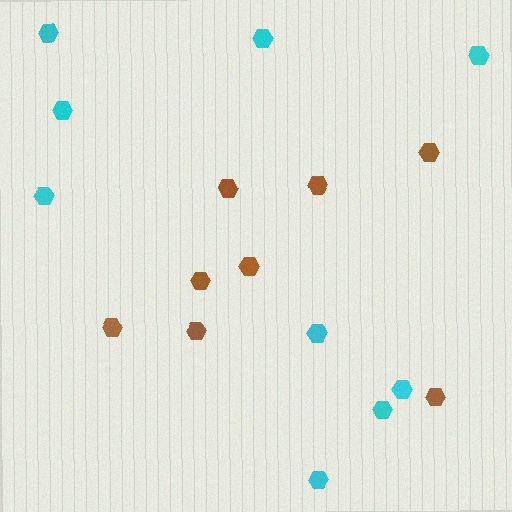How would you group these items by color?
There are 2 groups: one group of brown hexagons (8) and one group of cyan hexagons (9).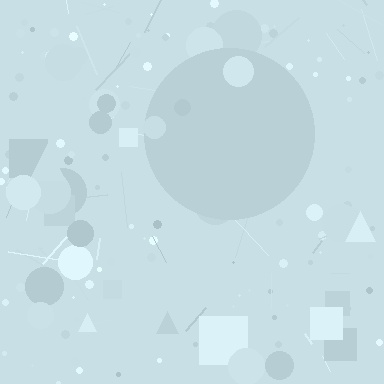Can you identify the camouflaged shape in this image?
The camouflaged shape is a circle.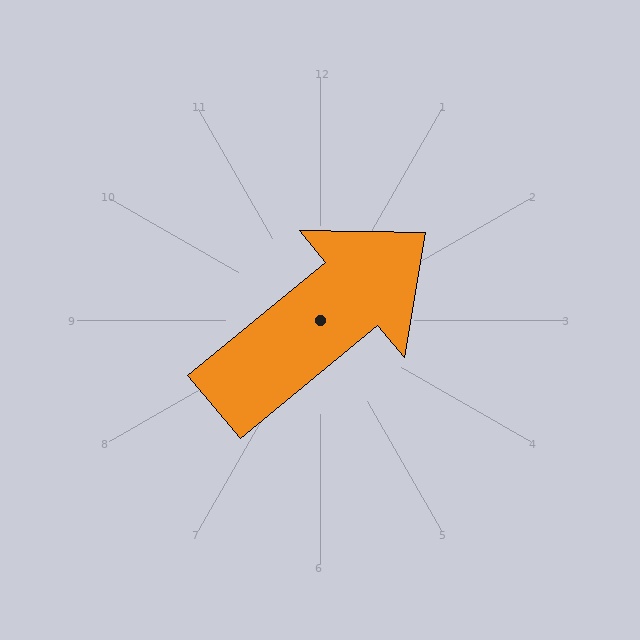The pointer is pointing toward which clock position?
Roughly 2 o'clock.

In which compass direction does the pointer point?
Northeast.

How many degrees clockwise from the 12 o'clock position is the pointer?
Approximately 51 degrees.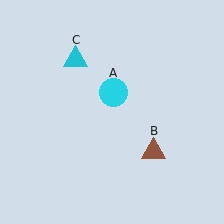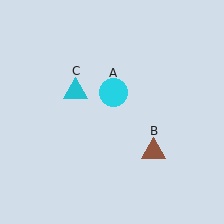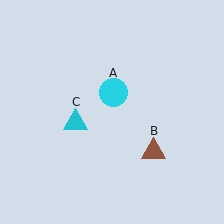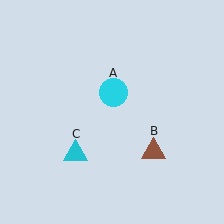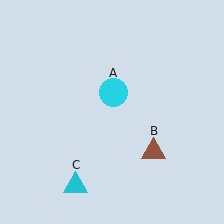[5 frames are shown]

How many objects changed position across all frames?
1 object changed position: cyan triangle (object C).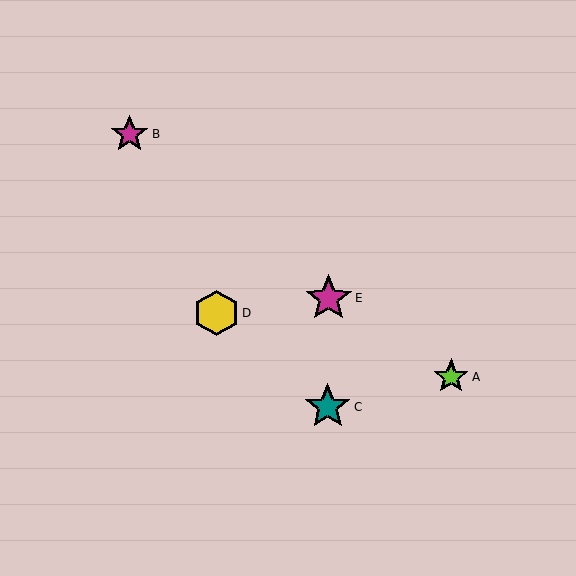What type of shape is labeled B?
Shape B is a magenta star.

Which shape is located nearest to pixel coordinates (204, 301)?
The yellow hexagon (labeled D) at (216, 313) is nearest to that location.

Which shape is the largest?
The magenta star (labeled E) is the largest.